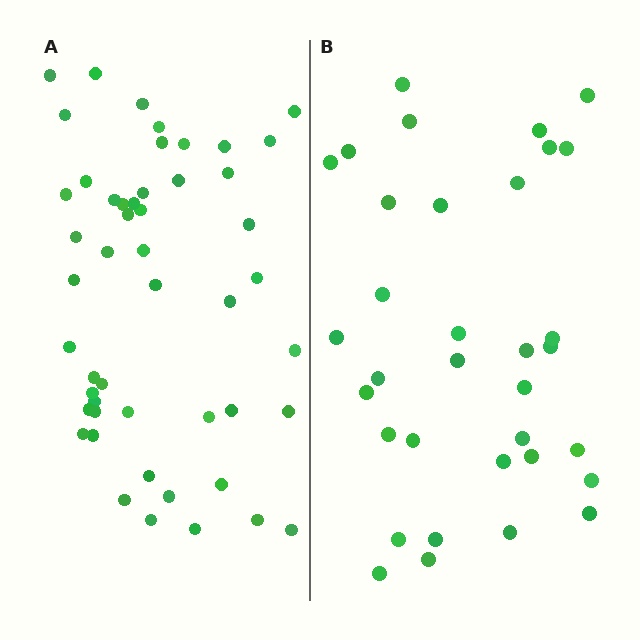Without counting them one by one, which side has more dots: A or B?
Region A (the left region) has more dots.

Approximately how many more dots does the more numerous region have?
Region A has approximately 15 more dots than region B.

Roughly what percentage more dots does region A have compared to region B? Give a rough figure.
About 45% more.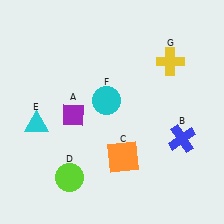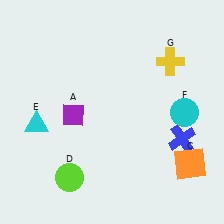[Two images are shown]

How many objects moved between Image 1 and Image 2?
2 objects moved between the two images.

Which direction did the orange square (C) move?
The orange square (C) moved right.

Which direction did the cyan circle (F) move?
The cyan circle (F) moved right.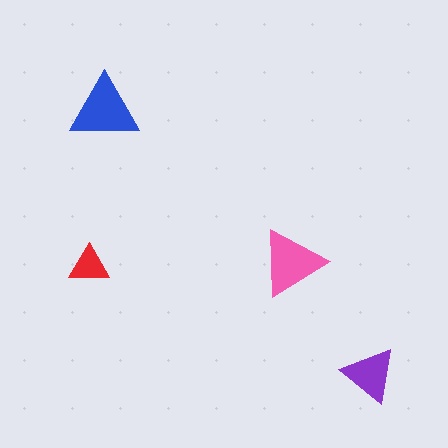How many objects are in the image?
There are 4 objects in the image.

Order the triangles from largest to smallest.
the blue one, the pink one, the purple one, the red one.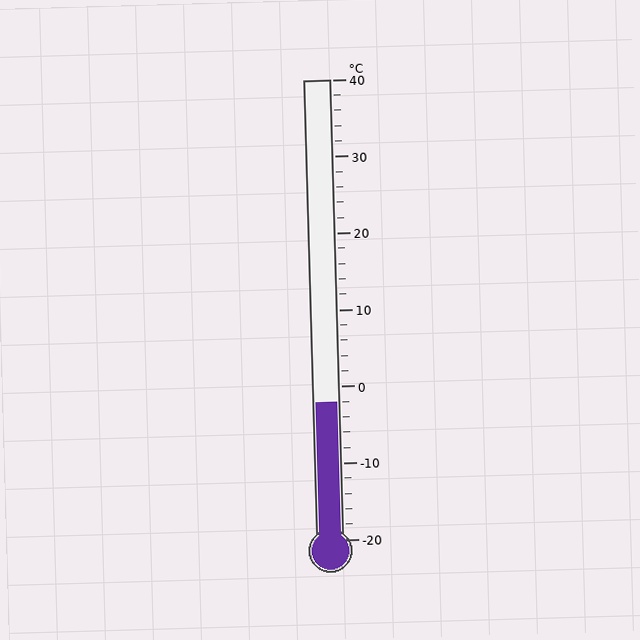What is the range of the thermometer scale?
The thermometer scale ranges from -20°C to 40°C.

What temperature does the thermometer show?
The thermometer shows approximately -2°C.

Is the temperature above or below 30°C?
The temperature is below 30°C.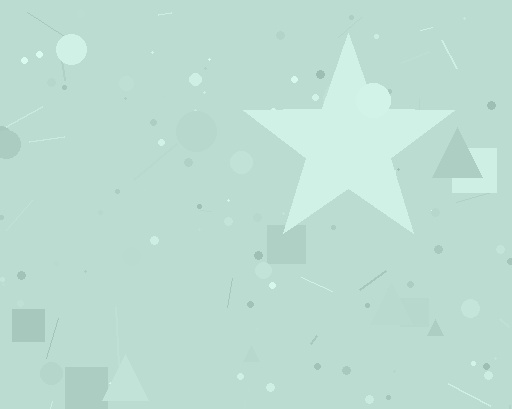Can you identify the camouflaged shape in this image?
The camouflaged shape is a star.